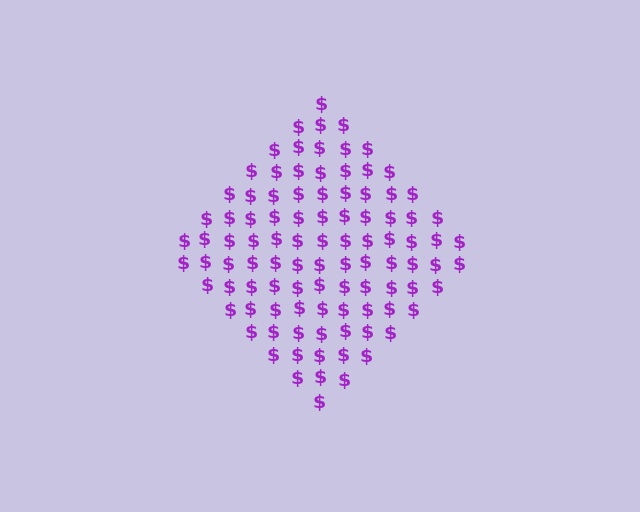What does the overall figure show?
The overall figure shows a diamond.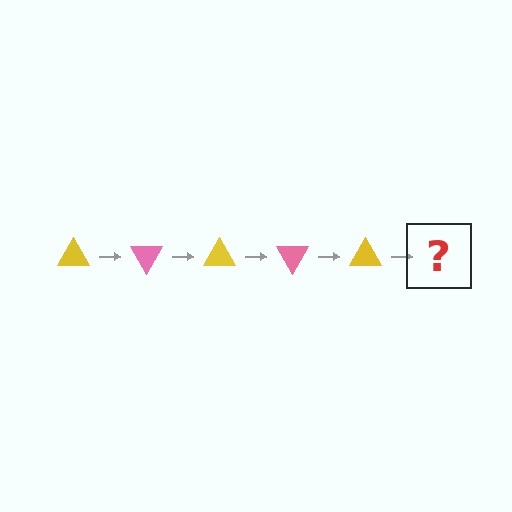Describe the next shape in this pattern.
It should be a pink triangle, rotated 300 degrees from the start.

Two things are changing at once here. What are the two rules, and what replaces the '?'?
The two rules are that it rotates 60 degrees each step and the color cycles through yellow and pink. The '?' should be a pink triangle, rotated 300 degrees from the start.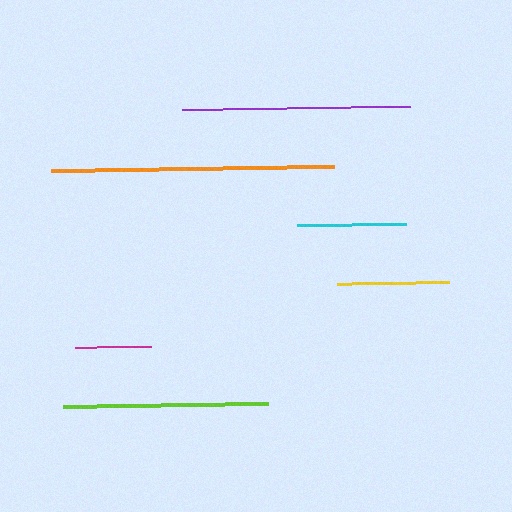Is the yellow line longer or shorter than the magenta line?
The yellow line is longer than the magenta line.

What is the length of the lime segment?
The lime segment is approximately 205 pixels long.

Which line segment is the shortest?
The magenta line is the shortest at approximately 76 pixels.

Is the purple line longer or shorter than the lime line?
The purple line is longer than the lime line.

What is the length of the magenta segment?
The magenta segment is approximately 76 pixels long.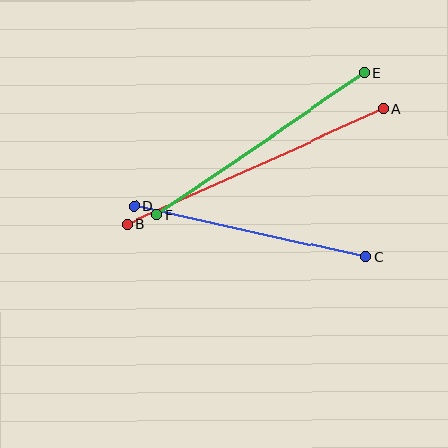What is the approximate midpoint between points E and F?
The midpoint is at approximately (261, 144) pixels.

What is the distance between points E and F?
The distance is approximately 252 pixels.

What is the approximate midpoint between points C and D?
The midpoint is at approximately (250, 232) pixels.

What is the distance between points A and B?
The distance is approximately 282 pixels.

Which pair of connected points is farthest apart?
Points A and B are farthest apart.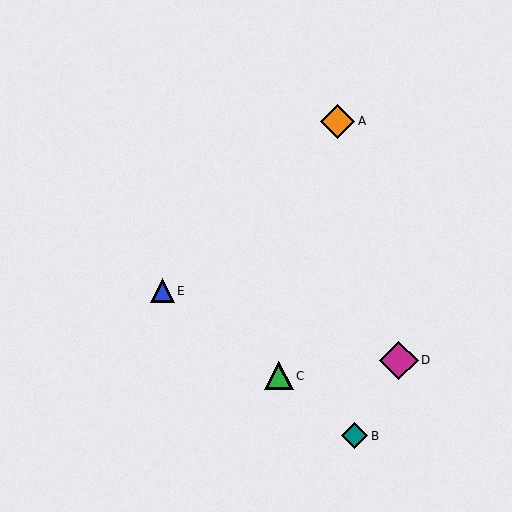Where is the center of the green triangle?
The center of the green triangle is at (279, 376).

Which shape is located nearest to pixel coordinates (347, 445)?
The teal diamond (labeled B) at (355, 436) is nearest to that location.